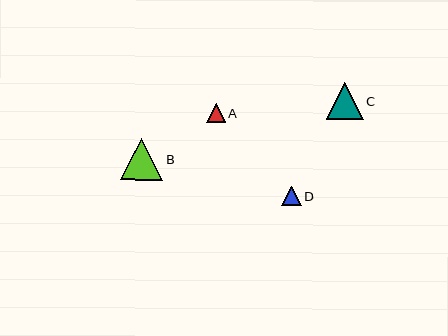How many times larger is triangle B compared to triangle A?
Triangle B is approximately 2.3 times the size of triangle A.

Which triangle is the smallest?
Triangle A is the smallest with a size of approximately 19 pixels.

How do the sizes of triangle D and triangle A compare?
Triangle D and triangle A are approximately the same size.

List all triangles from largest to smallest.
From largest to smallest: B, C, D, A.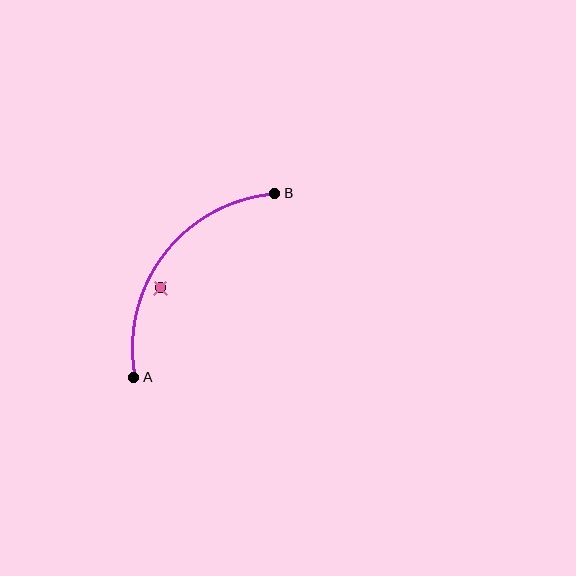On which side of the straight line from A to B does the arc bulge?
The arc bulges above and to the left of the straight line connecting A and B.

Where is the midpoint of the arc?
The arc midpoint is the point on the curve farthest from the straight line joining A and B. It sits above and to the left of that line.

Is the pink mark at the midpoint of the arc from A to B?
No — the pink mark does not lie on the arc at all. It sits slightly inside the curve.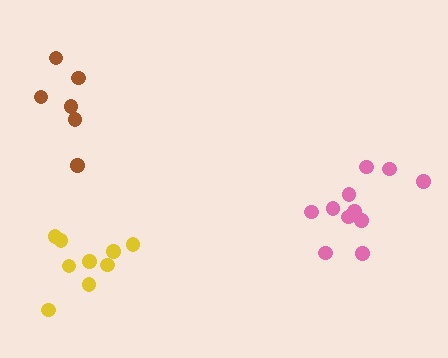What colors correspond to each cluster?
The clusters are colored: pink, brown, yellow.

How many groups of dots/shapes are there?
There are 3 groups.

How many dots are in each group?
Group 1: 11 dots, Group 2: 6 dots, Group 3: 9 dots (26 total).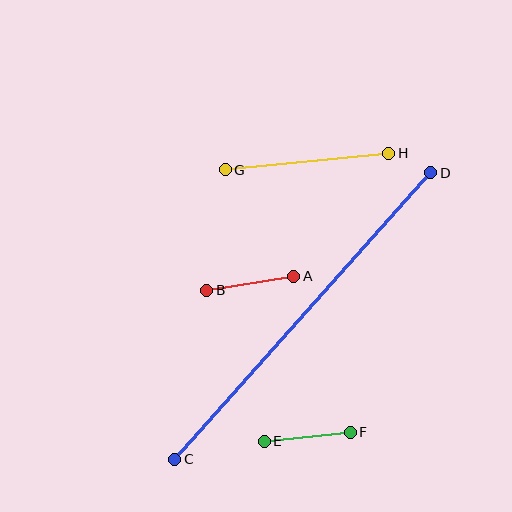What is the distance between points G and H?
The distance is approximately 165 pixels.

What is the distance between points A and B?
The distance is approximately 88 pixels.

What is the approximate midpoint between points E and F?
The midpoint is at approximately (307, 437) pixels.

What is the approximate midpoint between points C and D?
The midpoint is at approximately (303, 316) pixels.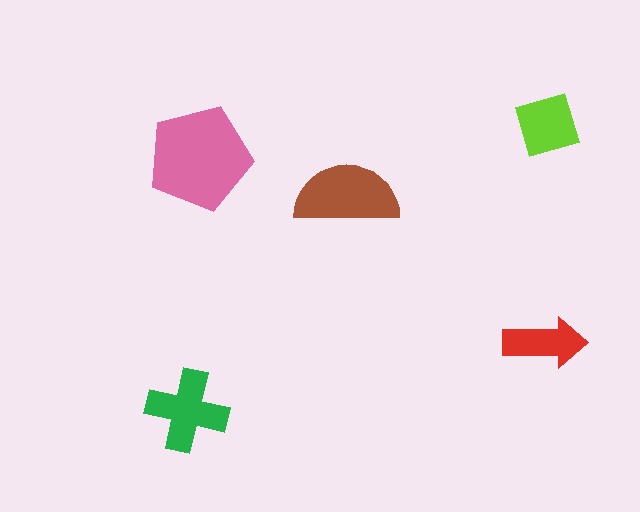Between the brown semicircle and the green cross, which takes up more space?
The brown semicircle.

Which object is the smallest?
The red arrow.